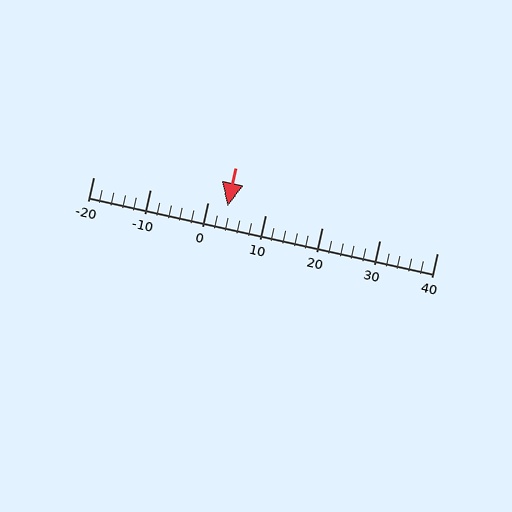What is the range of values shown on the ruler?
The ruler shows values from -20 to 40.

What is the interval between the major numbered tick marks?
The major tick marks are spaced 10 units apart.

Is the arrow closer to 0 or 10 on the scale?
The arrow is closer to 0.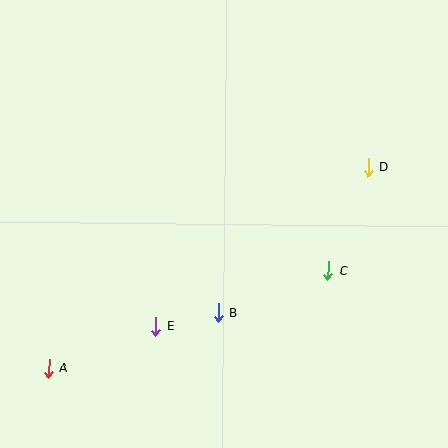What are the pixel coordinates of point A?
Point A is at (49, 368).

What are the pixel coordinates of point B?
Point B is at (218, 313).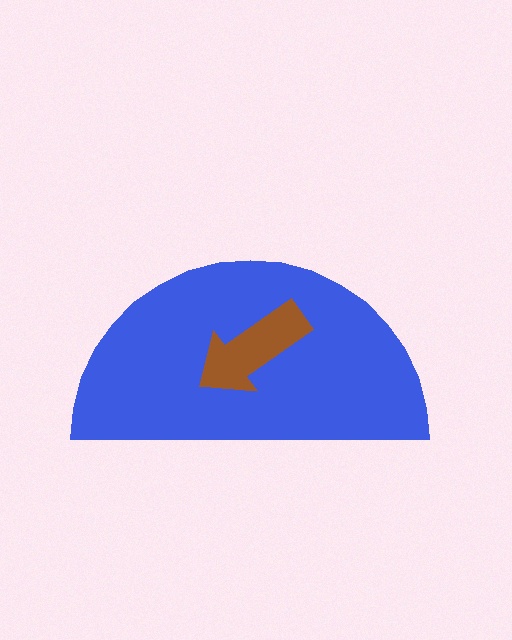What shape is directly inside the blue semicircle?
The brown arrow.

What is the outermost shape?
The blue semicircle.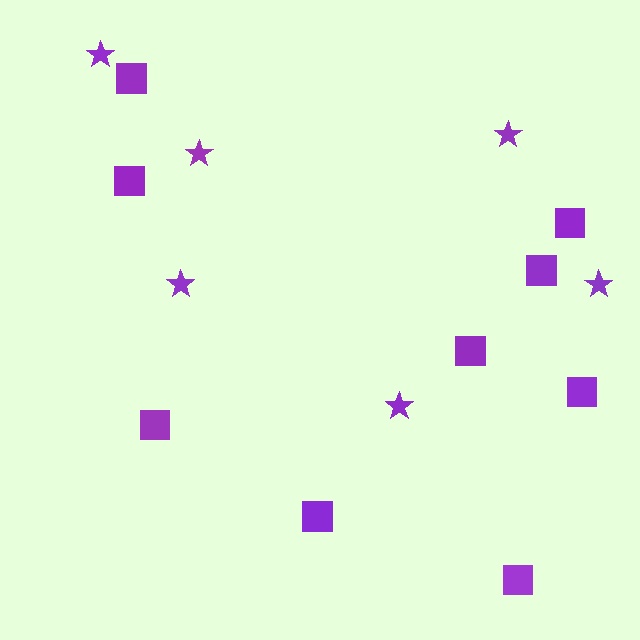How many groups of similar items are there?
There are 2 groups: one group of stars (6) and one group of squares (9).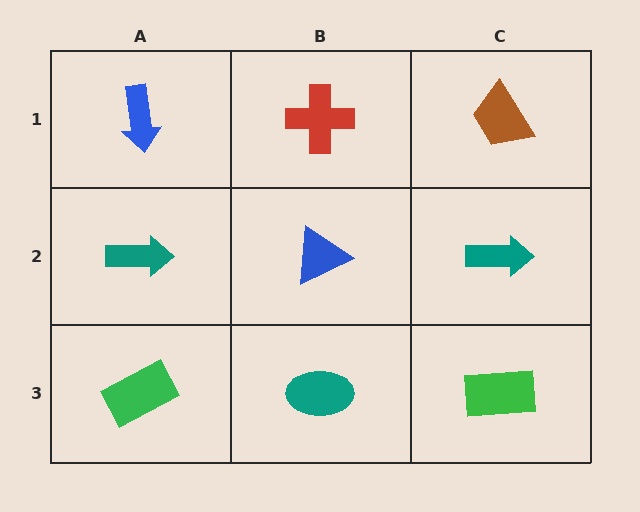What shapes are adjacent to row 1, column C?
A teal arrow (row 2, column C), a red cross (row 1, column B).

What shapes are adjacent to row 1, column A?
A teal arrow (row 2, column A), a red cross (row 1, column B).